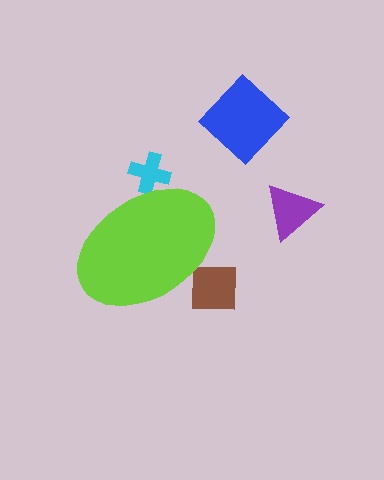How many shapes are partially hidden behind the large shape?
2 shapes are partially hidden.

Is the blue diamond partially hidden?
No, the blue diamond is fully visible.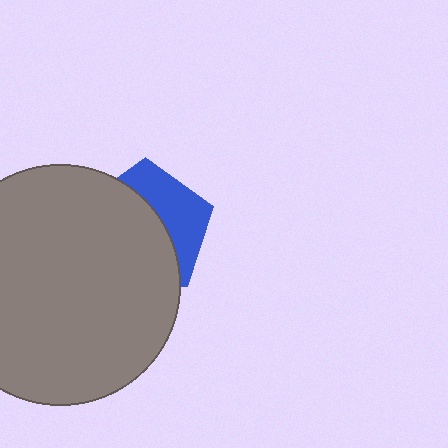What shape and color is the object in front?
The object in front is a gray circle.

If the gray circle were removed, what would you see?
You would see the complete blue pentagon.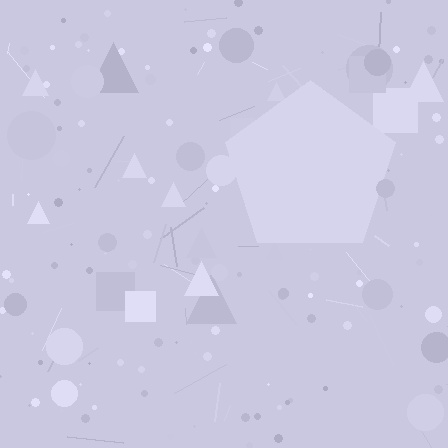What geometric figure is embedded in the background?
A pentagon is embedded in the background.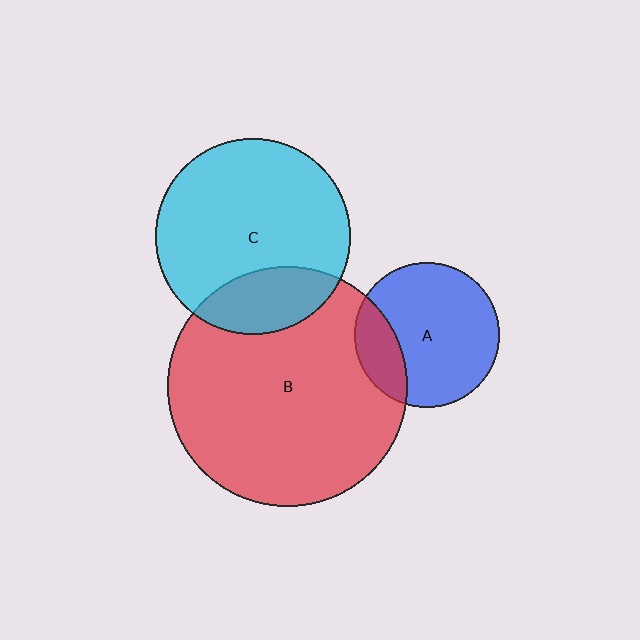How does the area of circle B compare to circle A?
Approximately 2.7 times.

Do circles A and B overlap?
Yes.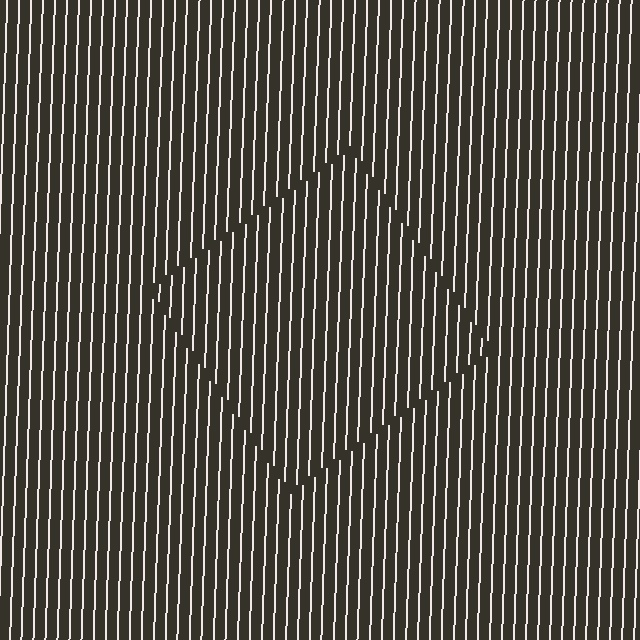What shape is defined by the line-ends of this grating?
An illusory square. The interior of the shape contains the same grating, shifted by half a period — the contour is defined by the phase discontinuity where line-ends from the inner and outer gratings abut.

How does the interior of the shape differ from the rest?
The interior of the shape contains the same grating, shifted by half a period — the contour is defined by the phase discontinuity where line-ends from the inner and outer gratings abut.